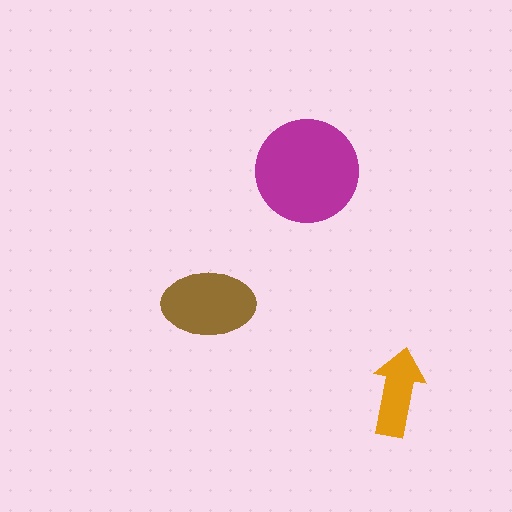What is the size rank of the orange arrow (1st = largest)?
3rd.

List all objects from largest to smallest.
The magenta circle, the brown ellipse, the orange arrow.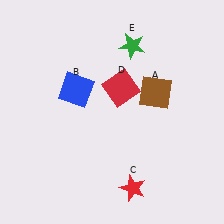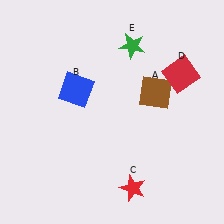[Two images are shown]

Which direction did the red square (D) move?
The red square (D) moved right.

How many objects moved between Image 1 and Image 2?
1 object moved between the two images.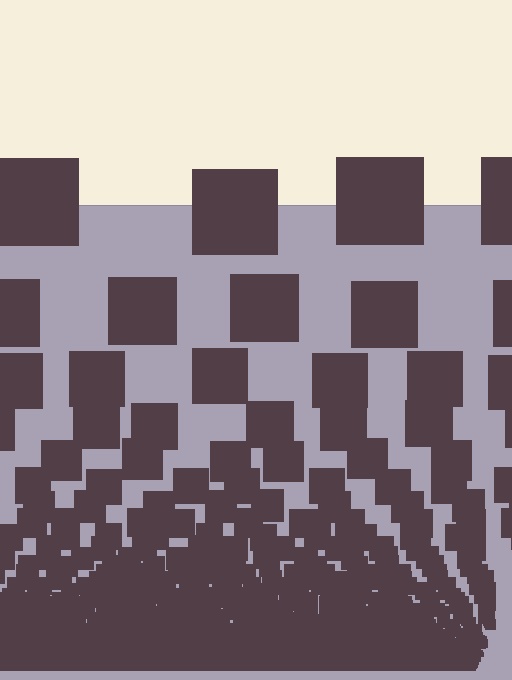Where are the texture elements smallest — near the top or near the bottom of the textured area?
Near the bottom.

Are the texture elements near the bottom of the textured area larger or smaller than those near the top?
Smaller. The gradient is inverted — elements near the bottom are smaller and denser.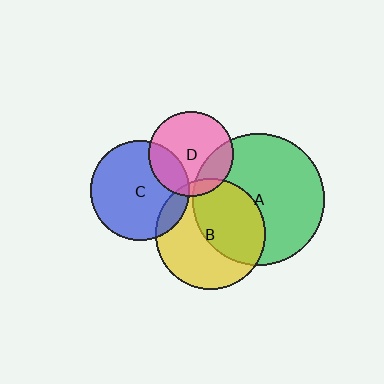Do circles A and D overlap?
Yes.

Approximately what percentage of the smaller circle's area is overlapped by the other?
Approximately 25%.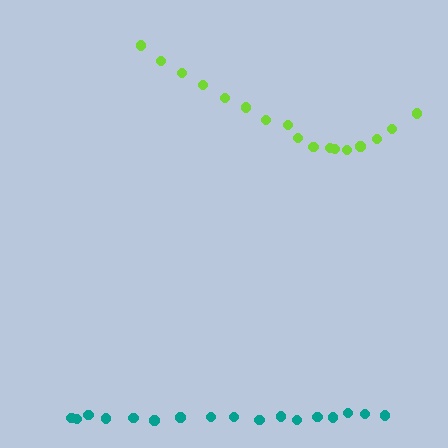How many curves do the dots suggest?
There are 2 distinct paths.